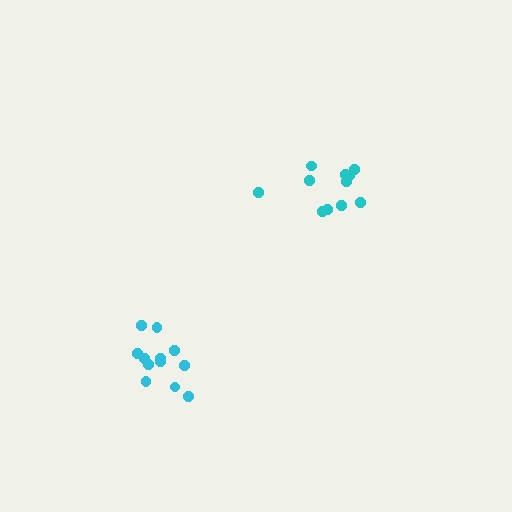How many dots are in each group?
Group 1: 12 dots, Group 2: 11 dots (23 total).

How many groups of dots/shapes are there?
There are 2 groups.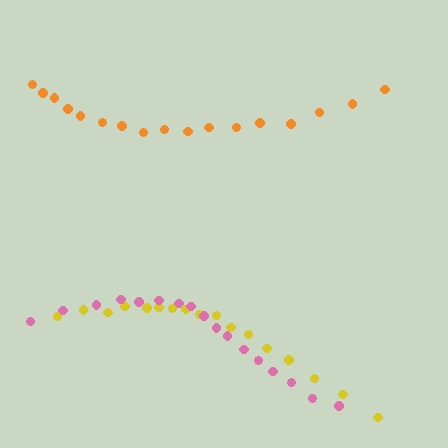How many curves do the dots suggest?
There are 3 distinct paths.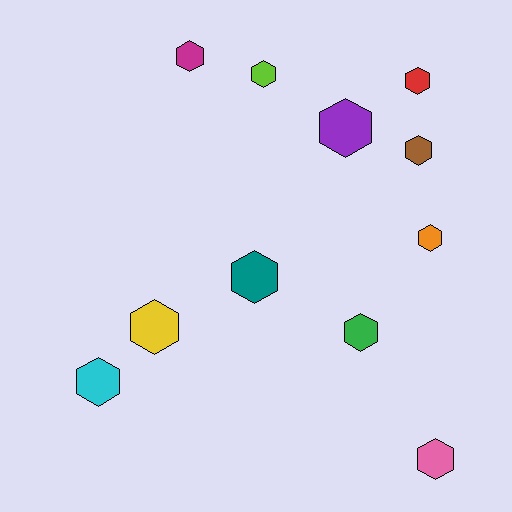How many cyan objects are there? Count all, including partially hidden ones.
There is 1 cyan object.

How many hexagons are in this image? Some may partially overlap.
There are 11 hexagons.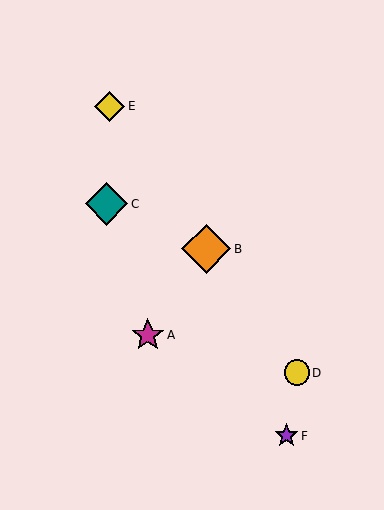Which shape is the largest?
The orange diamond (labeled B) is the largest.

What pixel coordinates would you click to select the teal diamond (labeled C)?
Click at (106, 204) to select the teal diamond C.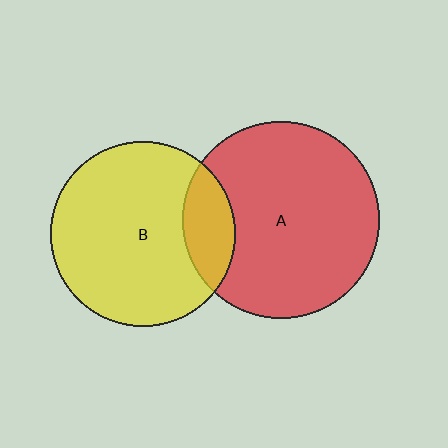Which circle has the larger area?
Circle A (red).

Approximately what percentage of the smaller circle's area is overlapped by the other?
Approximately 15%.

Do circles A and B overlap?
Yes.